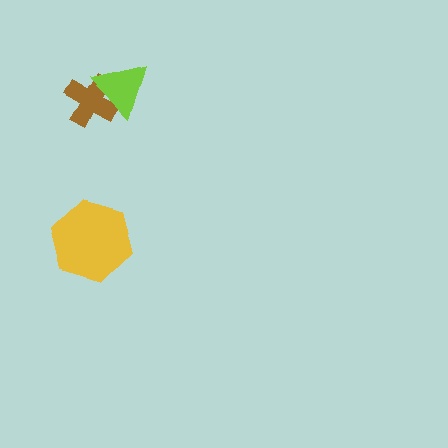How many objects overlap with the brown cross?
1 object overlaps with the brown cross.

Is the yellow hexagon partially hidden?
No, no other shape covers it.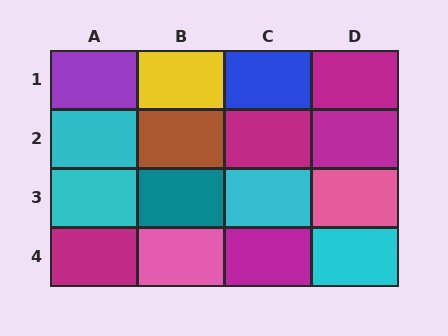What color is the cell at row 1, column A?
Purple.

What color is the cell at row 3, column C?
Cyan.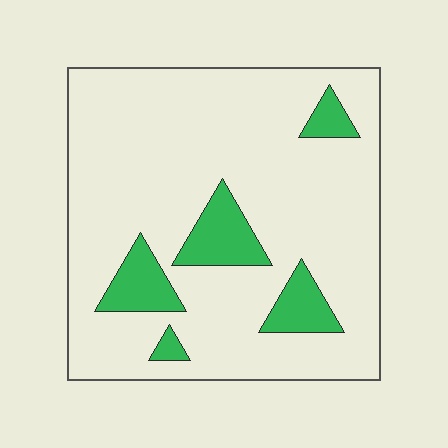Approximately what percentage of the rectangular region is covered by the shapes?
Approximately 15%.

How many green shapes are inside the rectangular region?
5.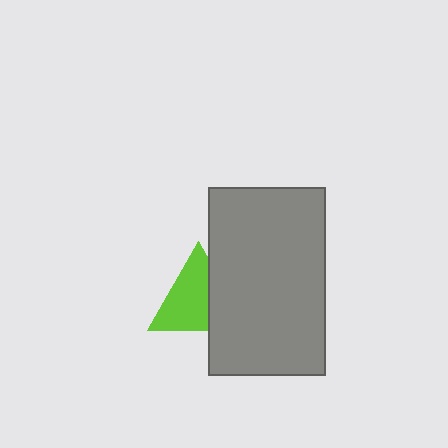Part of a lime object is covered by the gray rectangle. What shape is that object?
It is a triangle.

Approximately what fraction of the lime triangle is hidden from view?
Roughly 34% of the lime triangle is hidden behind the gray rectangle.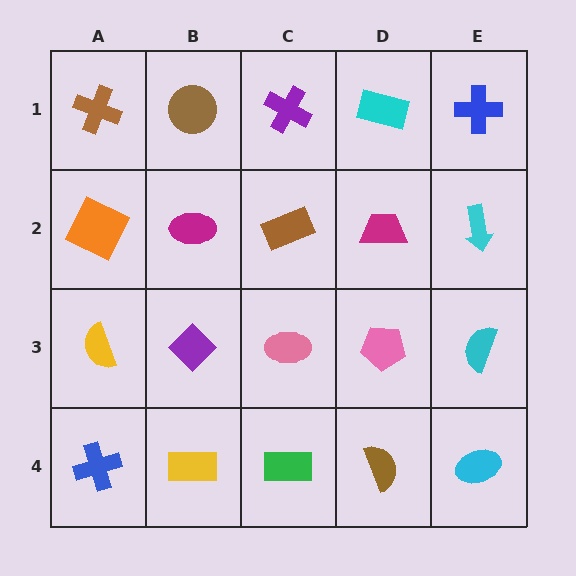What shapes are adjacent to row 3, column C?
A brown rectangle (row 2, column C), a green rectangle (row 4, column C), a purple diamond (row 3, column B), a pink pentagon (row 3, column D).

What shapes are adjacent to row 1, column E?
A cyan arrow (row 2, column E), a cyan rectangle (row 1, column D).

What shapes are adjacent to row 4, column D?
A pink pentagon (row 3, column D), a green rectangle (row 4, column C), a cyan ellipse (row 4, column E).